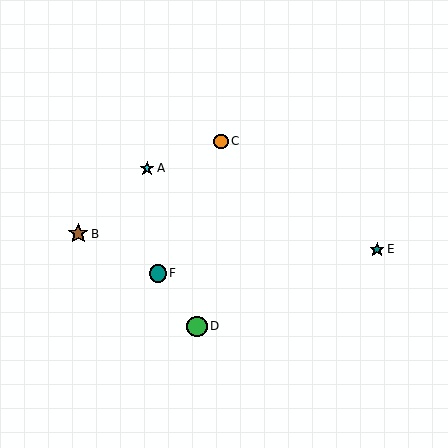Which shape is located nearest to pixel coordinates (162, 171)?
The cyan star (labeled A) at (147, 169) is nearest to that location.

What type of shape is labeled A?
Shape A is a cyan star.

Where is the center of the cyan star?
The center of the cyan star is at (147, 169).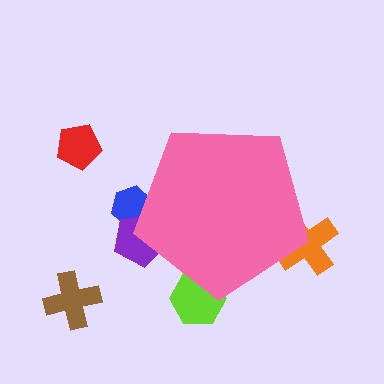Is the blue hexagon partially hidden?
Yes, the blue hexagon is partially hidden behind the pink pentagon.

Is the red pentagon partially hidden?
No, the red pentagon is fully visible.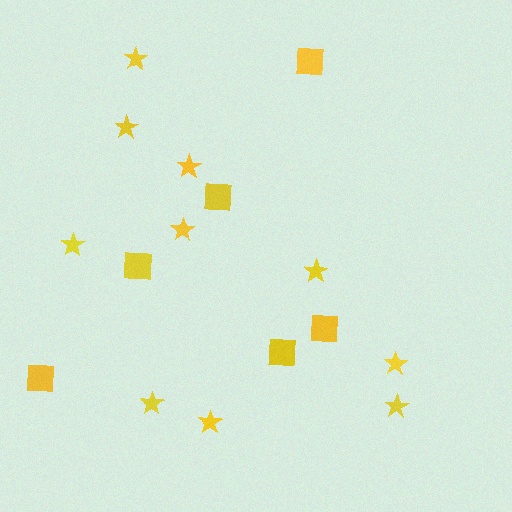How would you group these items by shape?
There are 2 groups: one group of stars (10) and one group of squares (6).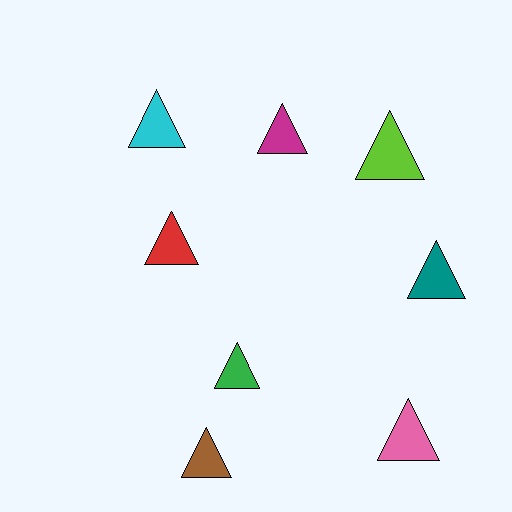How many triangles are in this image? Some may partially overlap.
There are 8 triangles.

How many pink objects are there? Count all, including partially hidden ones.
There is 1 pink object.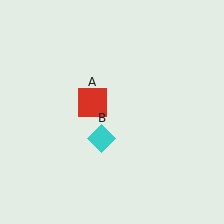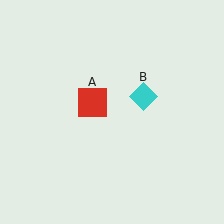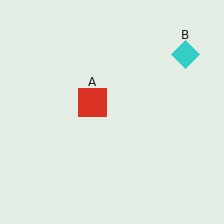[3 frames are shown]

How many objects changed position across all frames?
1 object changed position: cyan diamond (object B).